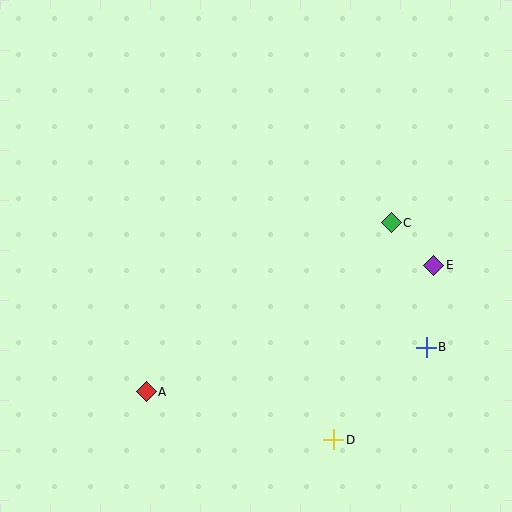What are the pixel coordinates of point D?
Point D is at (334, 440).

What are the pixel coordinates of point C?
Point C is at (391, 223).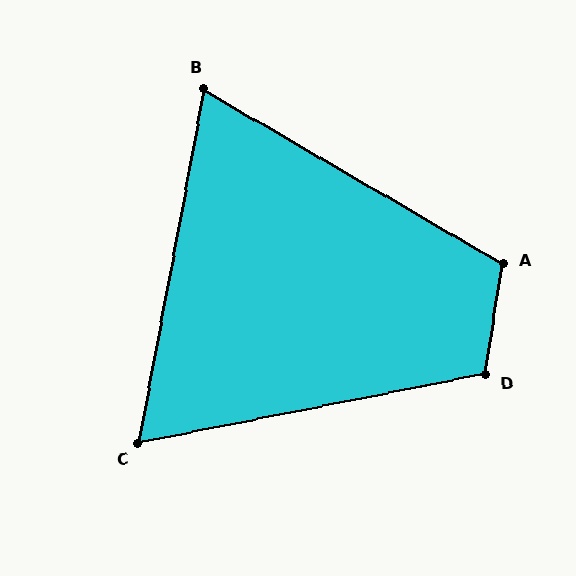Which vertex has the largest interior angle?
A, at approximately 112 degrees.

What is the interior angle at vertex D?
Approximately 110 degrees (obtuse).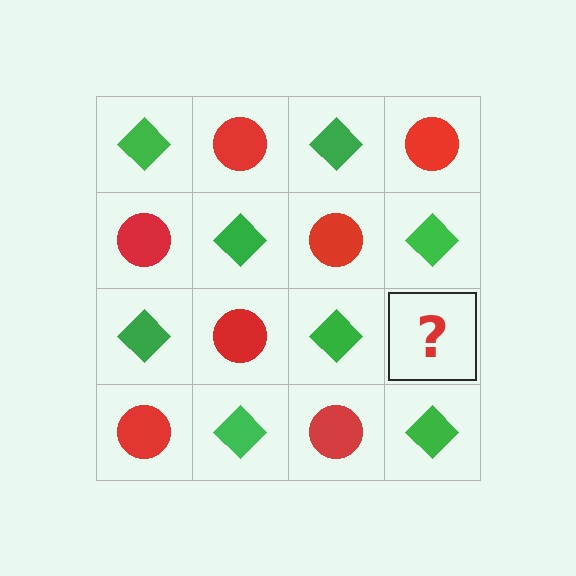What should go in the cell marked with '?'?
The missing cell should contain a red circle.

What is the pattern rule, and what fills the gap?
The rule is that it alternates green diamond and red circle in a checkerboard pattern. The gap should be filled with a red circle.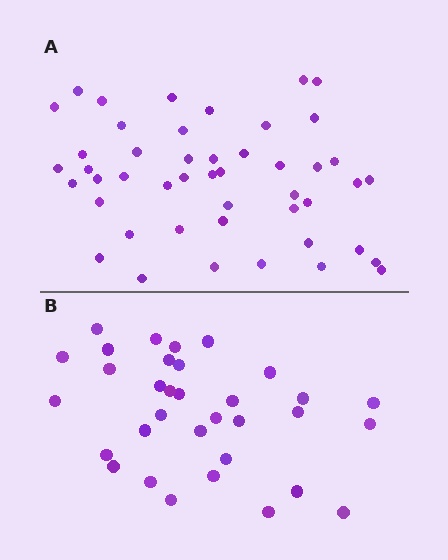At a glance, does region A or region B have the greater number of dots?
Region A (the top region) has more dots.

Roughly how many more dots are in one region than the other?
Region A has approximately 15 more dots than region B.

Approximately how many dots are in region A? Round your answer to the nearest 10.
About 50 dots. (The exact count is 47, which rounds to 50.)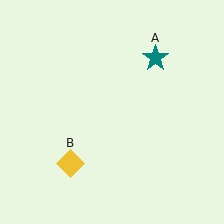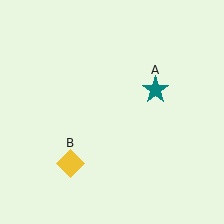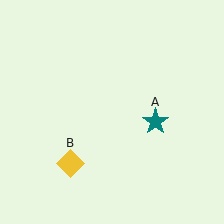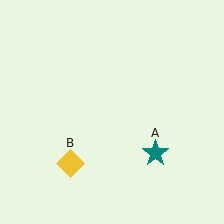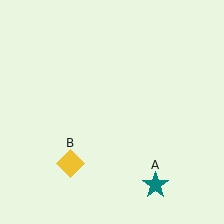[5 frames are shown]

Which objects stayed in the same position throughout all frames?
Yellow diamond (object B) remained stationary.